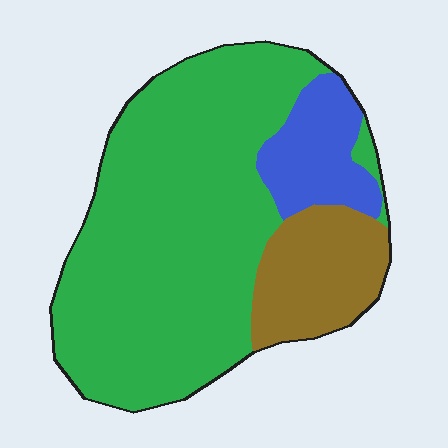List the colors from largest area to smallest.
From largest to smallest: green, brown, blue.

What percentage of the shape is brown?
Brown covers about 15% of the shape.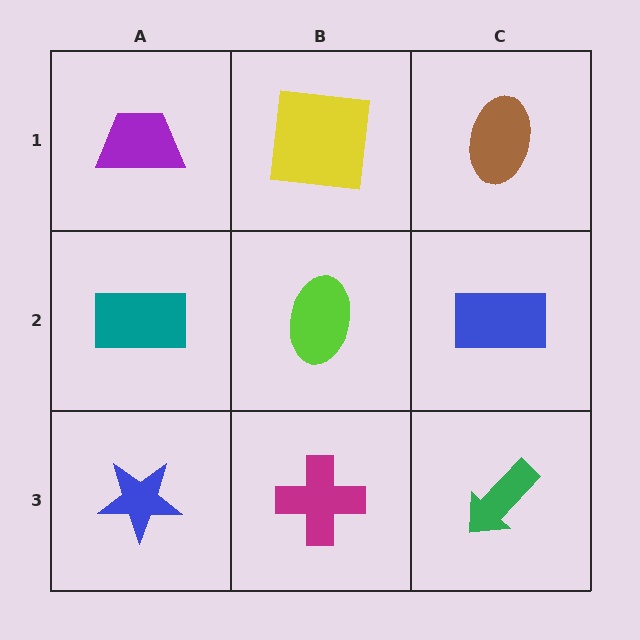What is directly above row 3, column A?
A teal rectangle.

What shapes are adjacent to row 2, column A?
A purple trapezoid (row 1, column A), a blue star (row 3, column A), a lime ellipse (row 2, column B).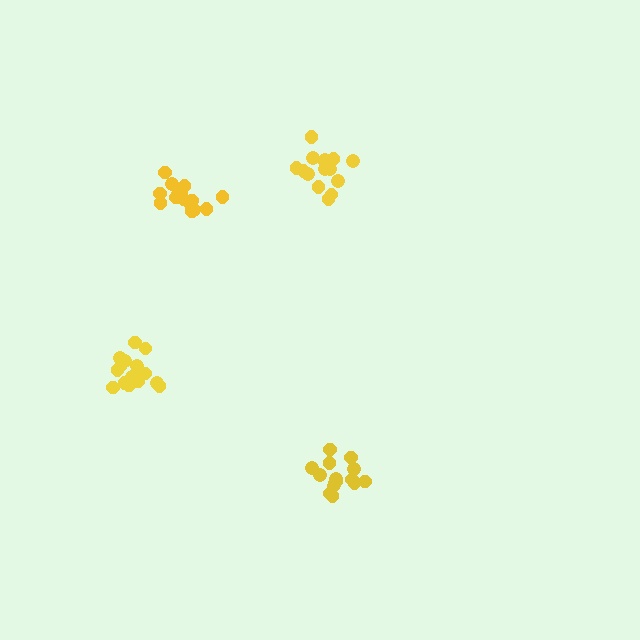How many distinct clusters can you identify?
There are 4 distinct clusters.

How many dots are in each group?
Group 1: 17 dots, Group 2: 17 dots, Group 3: 15 dots, Group 4: 15 dots (64 total).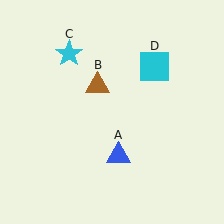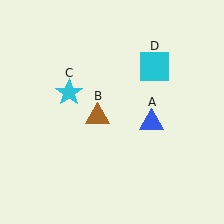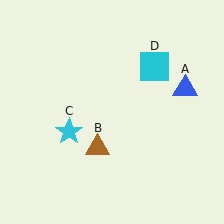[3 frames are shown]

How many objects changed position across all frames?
3 objects changed position: blue triangle (object A), brown triangle (object B), cyan star (object C).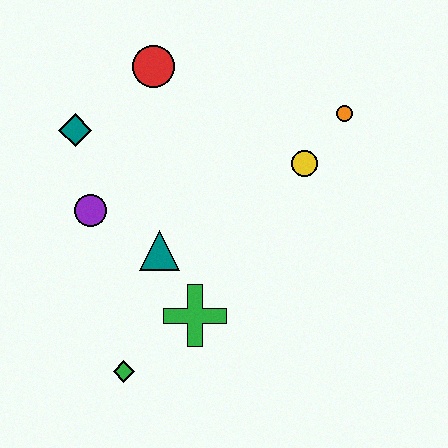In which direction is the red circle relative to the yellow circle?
The red circle is to the left of the yellow circle.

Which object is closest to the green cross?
The teal triangle is closest to the green cross.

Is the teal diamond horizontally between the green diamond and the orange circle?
No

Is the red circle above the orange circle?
Yes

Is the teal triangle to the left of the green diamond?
No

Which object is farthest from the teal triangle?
The orange circle is farthest from the teal triangle.